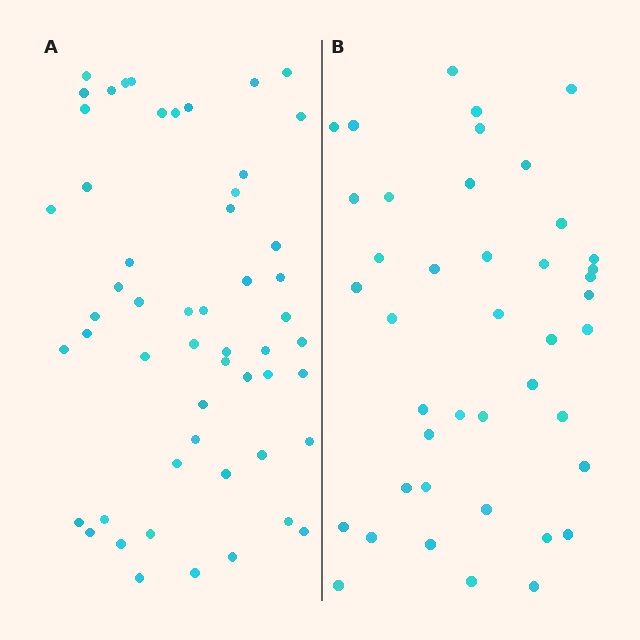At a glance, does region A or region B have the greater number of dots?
Region A (the left region) has more dots.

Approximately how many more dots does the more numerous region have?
Region A has roughly 12 or so more dots than region B.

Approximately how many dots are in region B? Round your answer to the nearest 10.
About 40 dots. (The exact count is 42, which rounds to 40.)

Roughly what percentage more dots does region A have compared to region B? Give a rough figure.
About 30% more.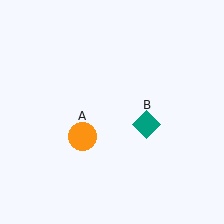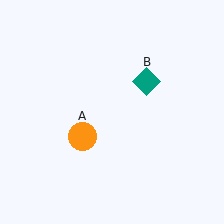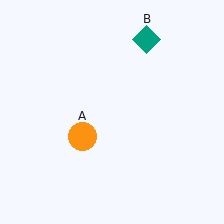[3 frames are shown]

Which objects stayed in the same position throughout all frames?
Orange circle (object A) remained stationary.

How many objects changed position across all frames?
1 object changed position: teal diamond (object B).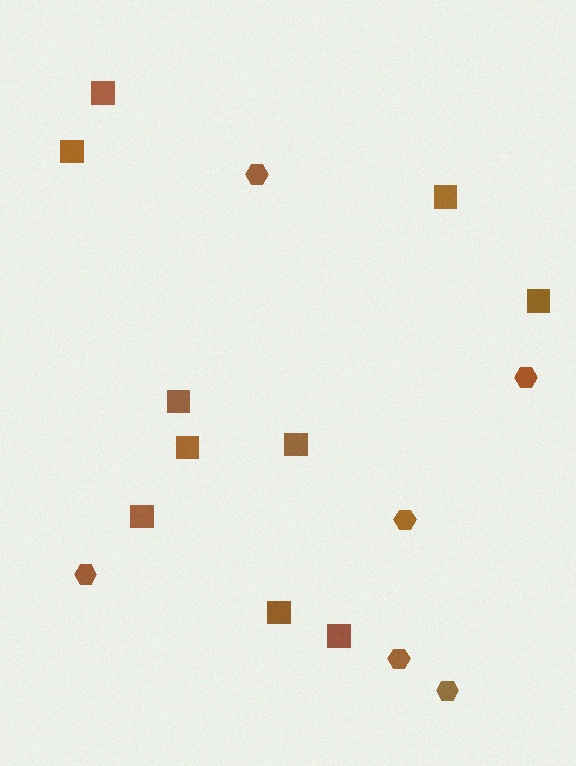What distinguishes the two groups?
There are 2 groups: one group of squares (10) and one group of hexagons (6).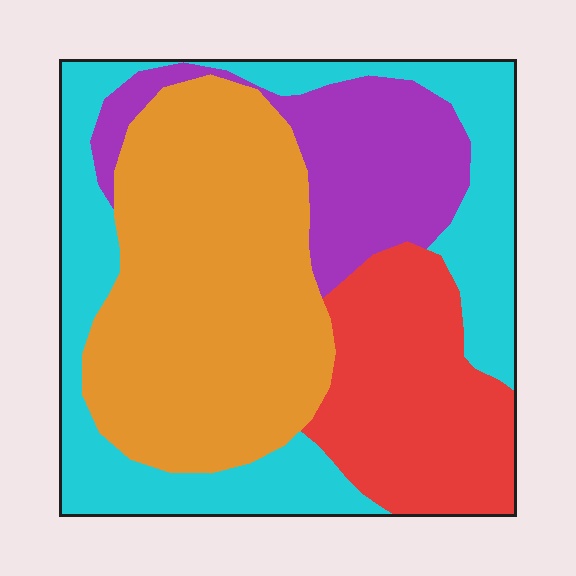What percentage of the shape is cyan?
Cyan takes up about one quarter (1/4) of the shape.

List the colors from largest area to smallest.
From largest to smallest: orange, cyan, red, purple.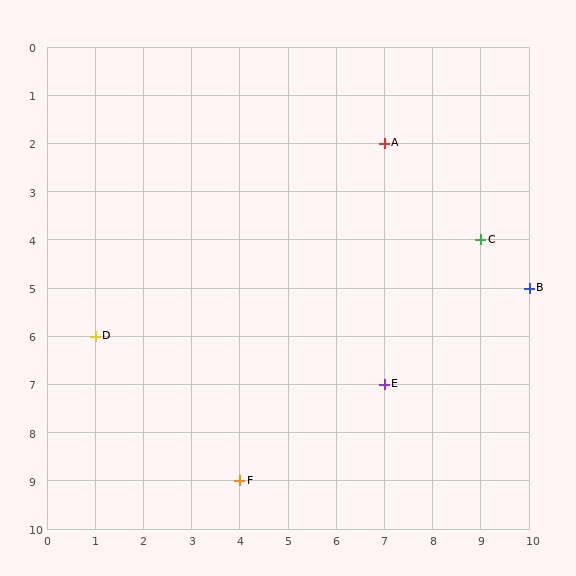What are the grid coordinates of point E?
Point E is at grid coordinates (7, 7).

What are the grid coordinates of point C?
Point C is at grid coordinates (9, 4).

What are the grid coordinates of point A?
Point A is at grid coordinates (7, 2).